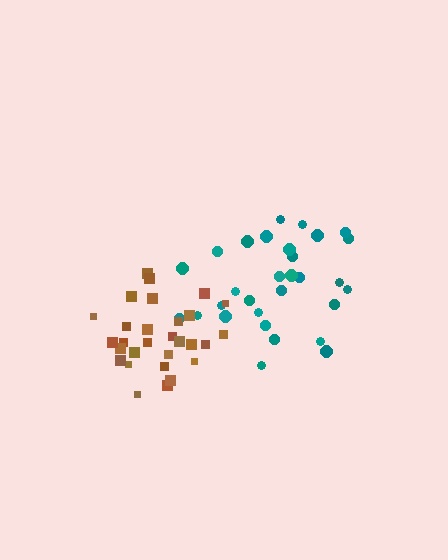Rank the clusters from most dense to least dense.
brown, teal.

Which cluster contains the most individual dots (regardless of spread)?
Teal (31).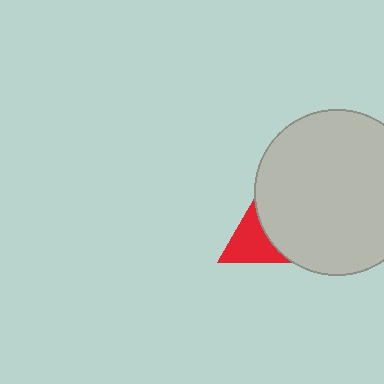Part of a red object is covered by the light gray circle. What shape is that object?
It is a triangle.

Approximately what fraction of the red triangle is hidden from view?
Roughly 59% of the red triangle is hidden behind the light gray circle.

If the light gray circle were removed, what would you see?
You would see the complete red triangle.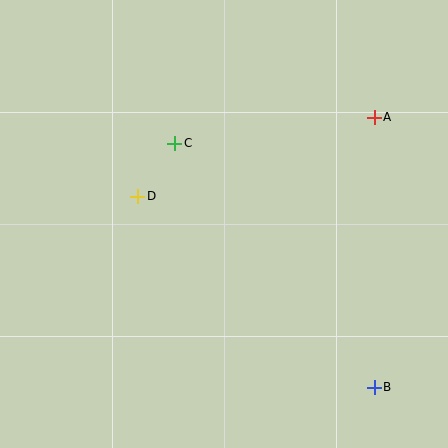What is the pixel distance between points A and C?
The distance between A and C is 201 pixels.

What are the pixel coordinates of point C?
Point C is at (175, 143).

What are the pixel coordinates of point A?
Point A is at (374, 117).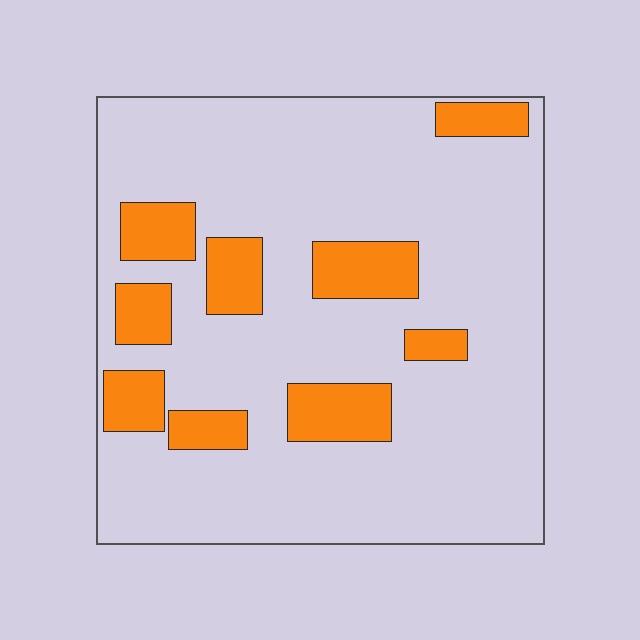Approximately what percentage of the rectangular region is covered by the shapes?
Approximately 20%.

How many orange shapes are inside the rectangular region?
9.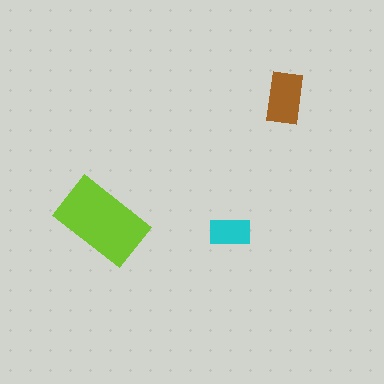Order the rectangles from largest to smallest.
the lime one, the brown one, the cyan one.